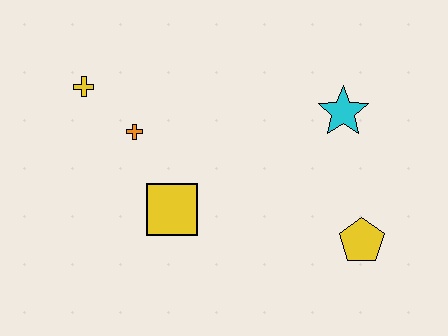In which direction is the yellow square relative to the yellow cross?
The yellow square is below the yellow cross.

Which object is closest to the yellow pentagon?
The cyan star is closest to the yellow pentagon.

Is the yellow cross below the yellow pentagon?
No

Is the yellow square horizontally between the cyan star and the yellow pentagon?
No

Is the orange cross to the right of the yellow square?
No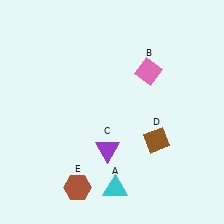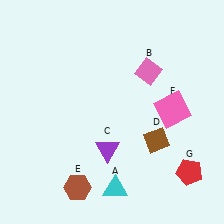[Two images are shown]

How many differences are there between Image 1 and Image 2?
There are 2 differences between the two images.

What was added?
A pink square (F), a red pentagon (G) were added in Image 2.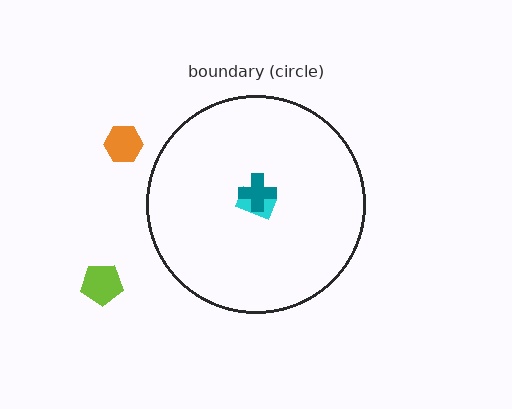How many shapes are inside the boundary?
2 inside, 2 outside.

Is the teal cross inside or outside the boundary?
Inside.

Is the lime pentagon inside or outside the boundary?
Outside.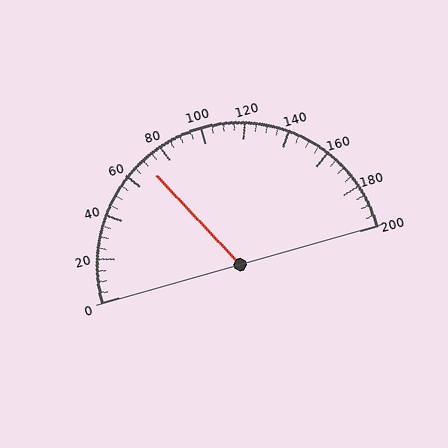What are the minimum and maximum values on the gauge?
The gauge ranges from 0 to 200.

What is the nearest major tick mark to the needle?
The nearest major tick mark is 80.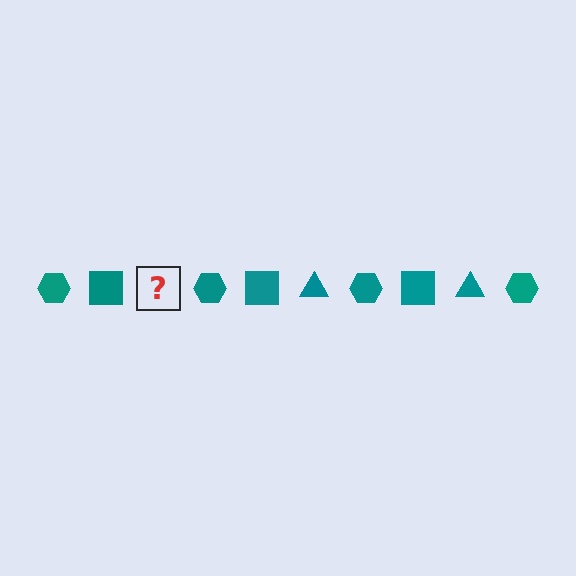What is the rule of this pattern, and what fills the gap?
The rule is that the pattern cycles through hexagon, square, triangle shapes in teal. The gap should be filled with a teal triangle.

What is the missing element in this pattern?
The missing element is a teal triangle.